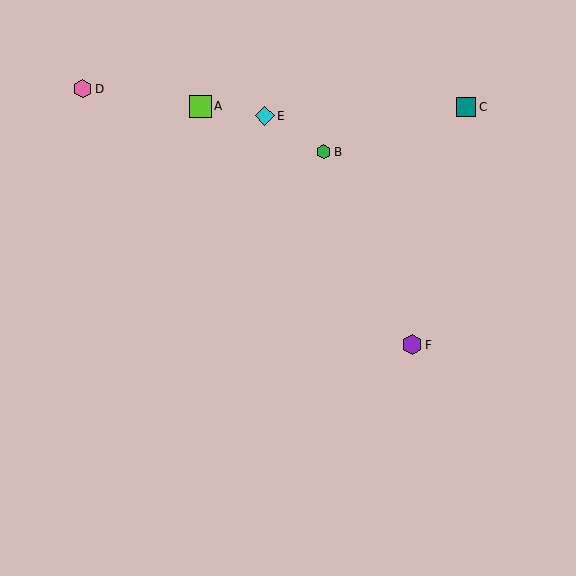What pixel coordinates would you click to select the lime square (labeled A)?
Click at (201, 106) to select the lime square A.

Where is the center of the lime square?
The center of the lime square is at (201, 106).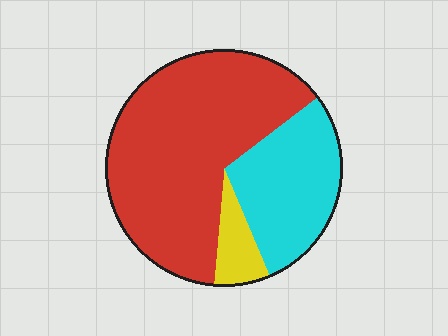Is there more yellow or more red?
Red.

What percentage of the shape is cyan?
Cyan takes up between a sixth and a third of the shape.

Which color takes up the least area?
Yellow, at roughly 10%.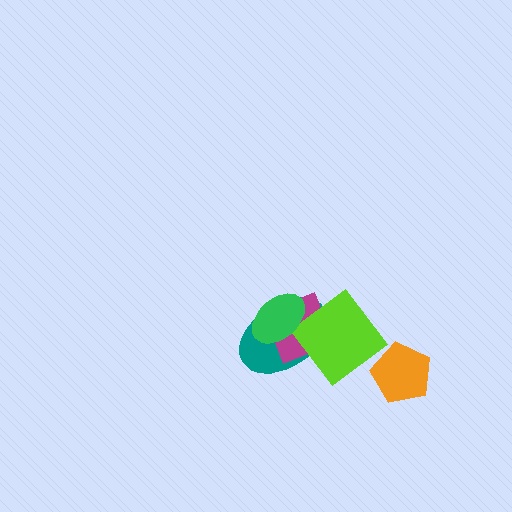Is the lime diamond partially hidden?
No, no other shape covers it.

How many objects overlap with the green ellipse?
2 objects overlap with the green ellipse.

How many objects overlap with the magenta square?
3 objects overlap with the magenta square.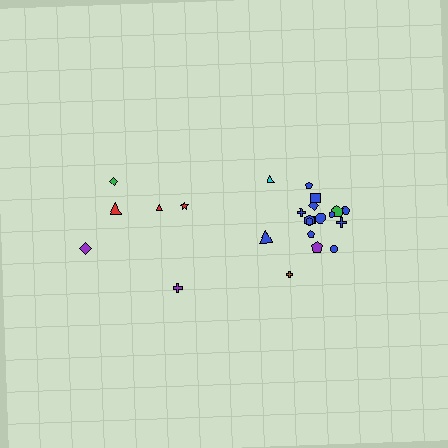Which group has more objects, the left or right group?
The right group.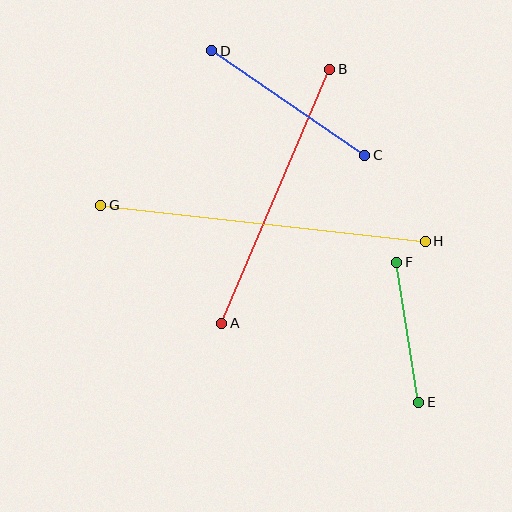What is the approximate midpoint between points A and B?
The midpoint is at approximately (276, 196) pixels.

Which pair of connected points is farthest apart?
Points G and H are farthest apart.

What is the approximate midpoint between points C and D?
The midpoint is at approximately (288, 103) pixels.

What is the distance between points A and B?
The distance is approximately 276 pixels.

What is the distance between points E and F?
The distance is approximately 142 pixels.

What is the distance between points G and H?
The distance is approximately 327 pixels.